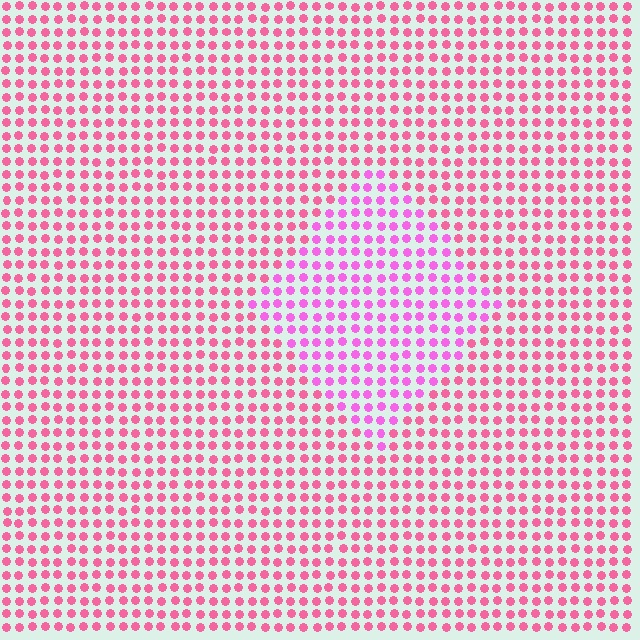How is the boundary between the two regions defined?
The boundary is defined purely by a slight shift in hue (about 30 degrees). Spacing, size, and orientation are identical on both sides.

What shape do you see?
I see a diamond.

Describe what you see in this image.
The image is filled with small pink elements in a uniform arrangement. A diamond-shaped region is visible where the elements are tinted to a slightly different hue, forming a subtle color boundary.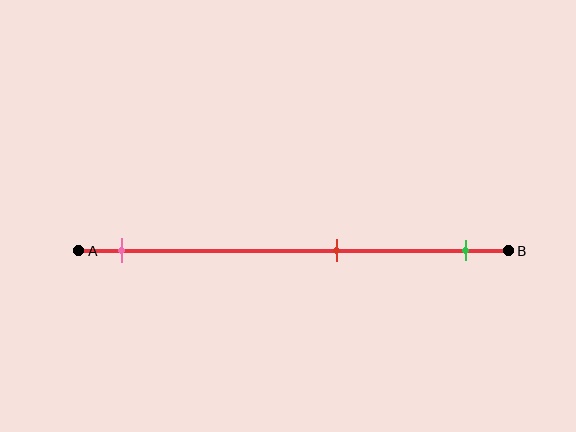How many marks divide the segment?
There are 3 marks dividing the segment.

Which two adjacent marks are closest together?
The red and green marks are the closest adjacent pair.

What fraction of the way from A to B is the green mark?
The green mark is approximately 90% (0.9) of the way from A to B.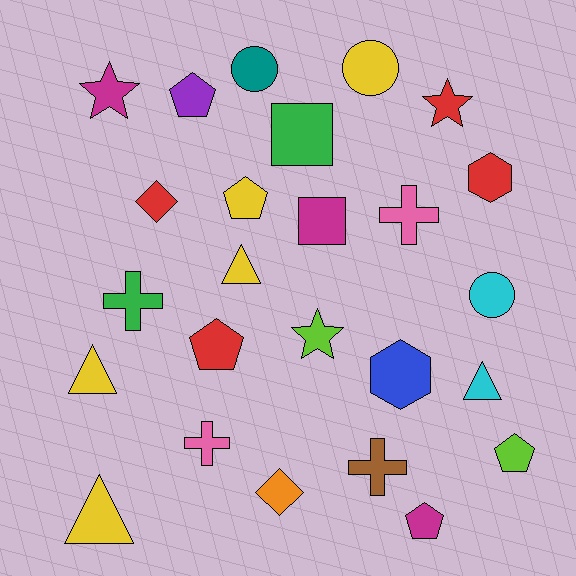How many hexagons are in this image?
There are 2 hexagons.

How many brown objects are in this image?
There is 1 brown object.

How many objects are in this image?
There are 25 objects.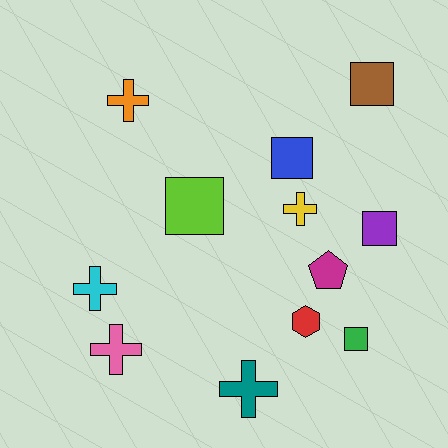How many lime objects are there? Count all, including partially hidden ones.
There is 1 lime object.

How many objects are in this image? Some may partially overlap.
There are 12 objects.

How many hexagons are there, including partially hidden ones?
There is 1 hexagon.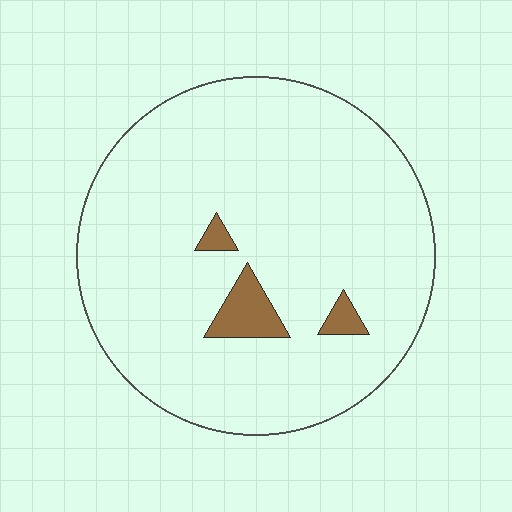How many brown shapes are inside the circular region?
3.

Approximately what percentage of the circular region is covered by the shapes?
Approximately 5%.